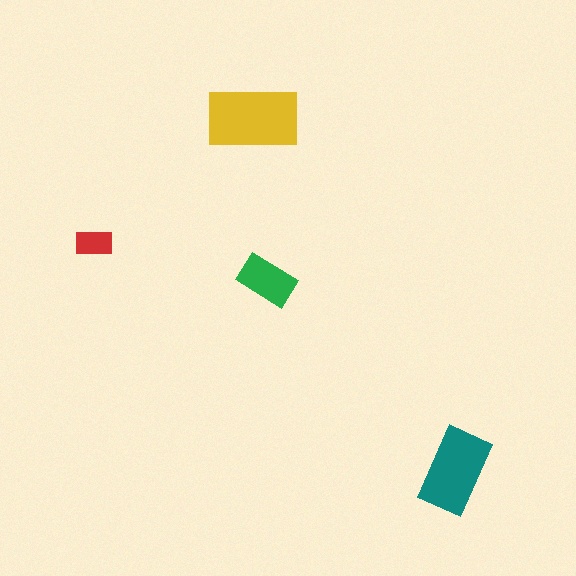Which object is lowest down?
The teal rectangle is bottommost.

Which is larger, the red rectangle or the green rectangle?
The green one.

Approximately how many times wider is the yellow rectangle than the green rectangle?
About 1.5 times wider.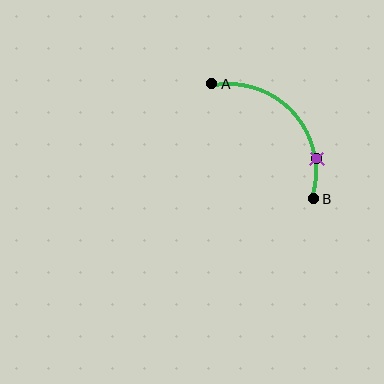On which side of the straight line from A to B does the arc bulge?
The arc bulges above and to the right of the straight line connecting A and B.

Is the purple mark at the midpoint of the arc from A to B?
No. The purple mark lies on the arc but is closer to endpoint B. The arc midpoint would be at the point on the curve equidistant along the arc from both A and B.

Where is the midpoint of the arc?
The arc midpoint is the point on the curve farthest from the straight line joining A and B. It sits above and to the right of that line.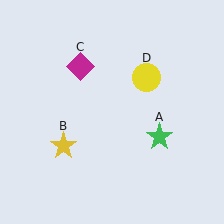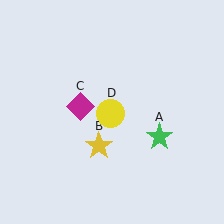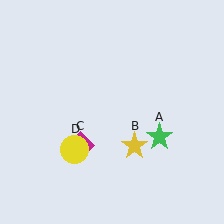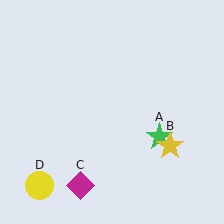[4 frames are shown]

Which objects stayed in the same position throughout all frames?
Green star (object A) remained stationary.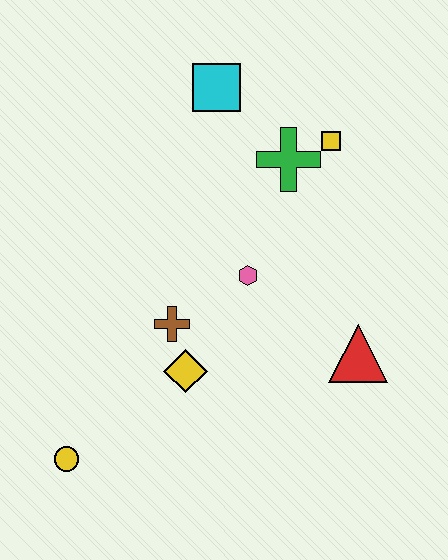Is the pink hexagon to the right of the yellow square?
No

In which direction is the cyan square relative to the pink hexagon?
The cyan square is above the pink hexagon.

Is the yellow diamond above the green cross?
No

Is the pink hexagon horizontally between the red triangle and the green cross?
No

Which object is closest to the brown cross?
The yellow diamond is closest to the brown cross.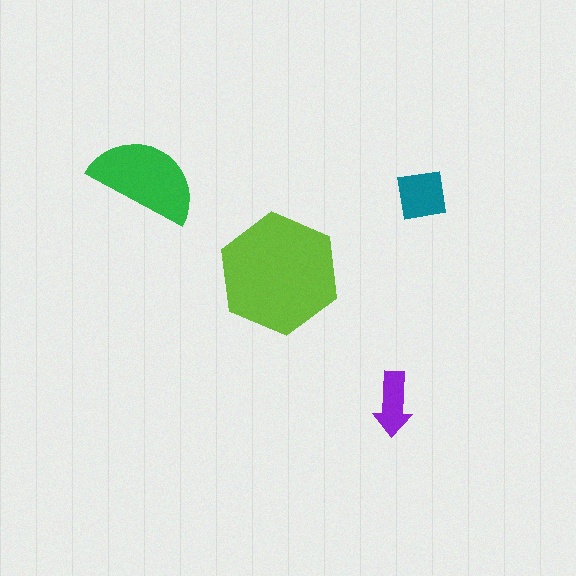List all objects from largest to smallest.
The lime hexagon, the green semicircle, the teal square, the purple arrow.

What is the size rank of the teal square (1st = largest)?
3rd.